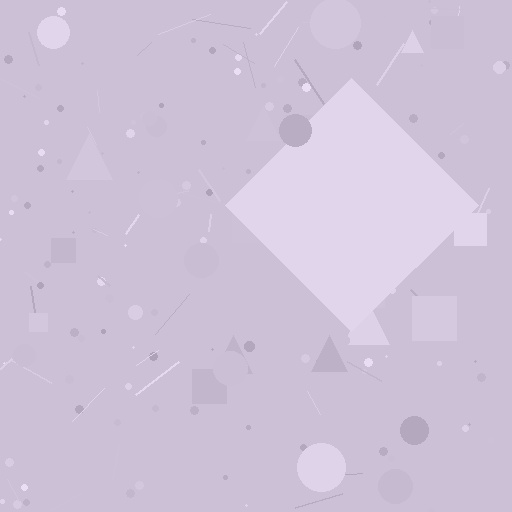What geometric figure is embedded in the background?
A diamond is embedded in the background.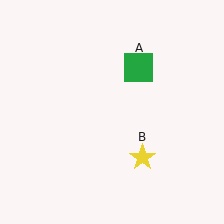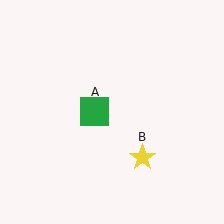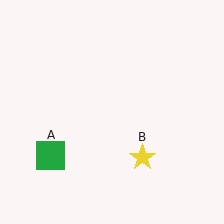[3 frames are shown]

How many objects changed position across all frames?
1 object changed position: green square (object A).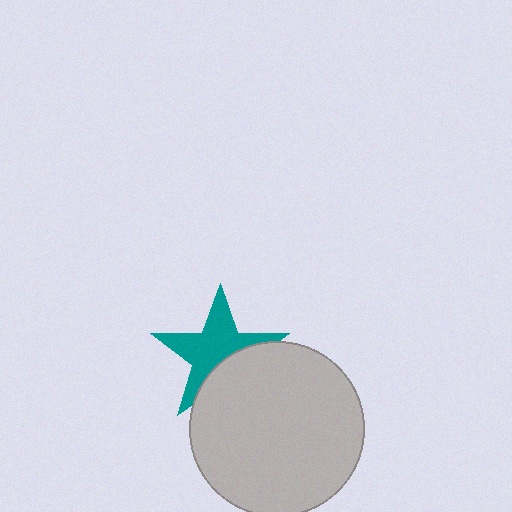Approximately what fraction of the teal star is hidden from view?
Roughly 36% of the teal star is hidden behind the light gray circle.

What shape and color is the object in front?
The object in front is a light gray circle.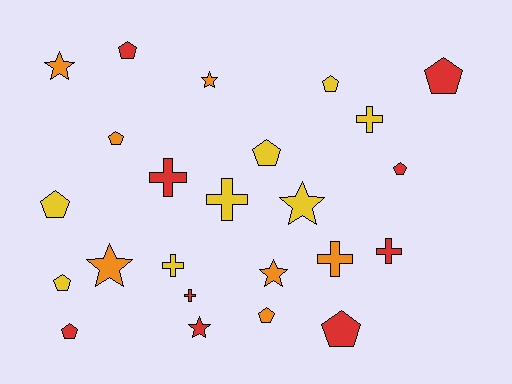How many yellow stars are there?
There is 1 yellow star.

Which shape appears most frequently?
Pentagon, with 11 objects.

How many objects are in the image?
There are 24 objects.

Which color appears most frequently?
Red, with 9 objects.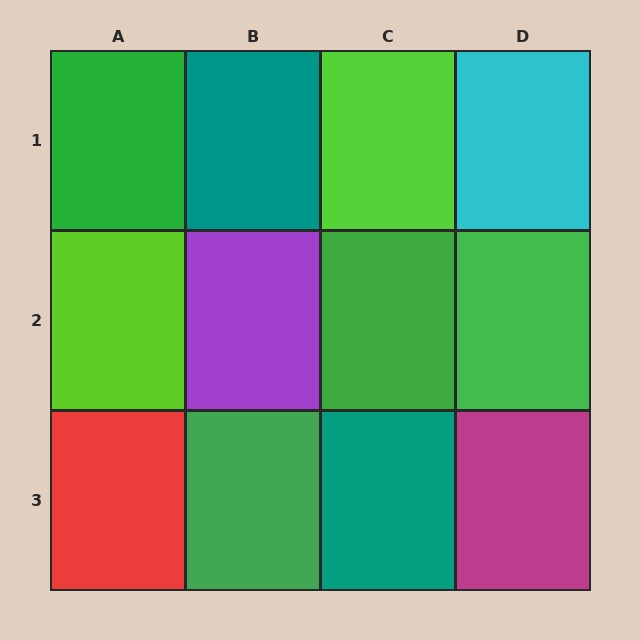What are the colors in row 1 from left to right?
Green, teal, lime, cyan.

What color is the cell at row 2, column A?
Lime.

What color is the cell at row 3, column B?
Green.